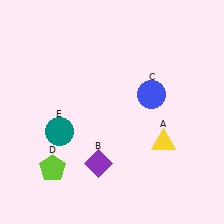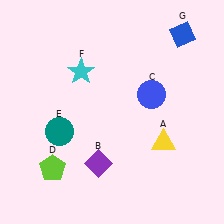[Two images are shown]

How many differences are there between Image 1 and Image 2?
There are 2 differences between the two images.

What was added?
A cyan star (F), a blue diamond (G) were added in Image 2.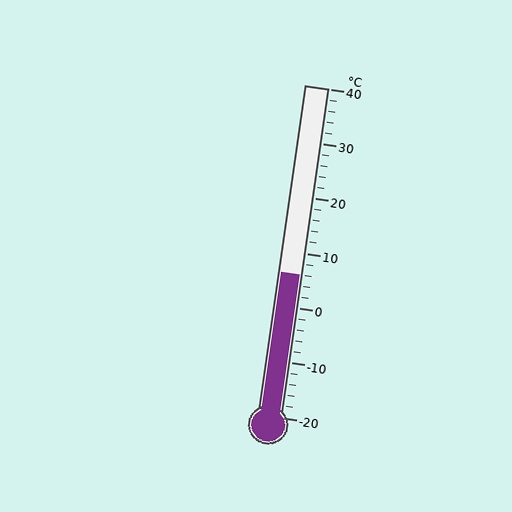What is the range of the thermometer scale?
The thermometer scale ranges from -20°C to 40°C.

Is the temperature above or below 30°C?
The temperature is below 30°C.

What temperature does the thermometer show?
The thermometer shows approximately 6°C.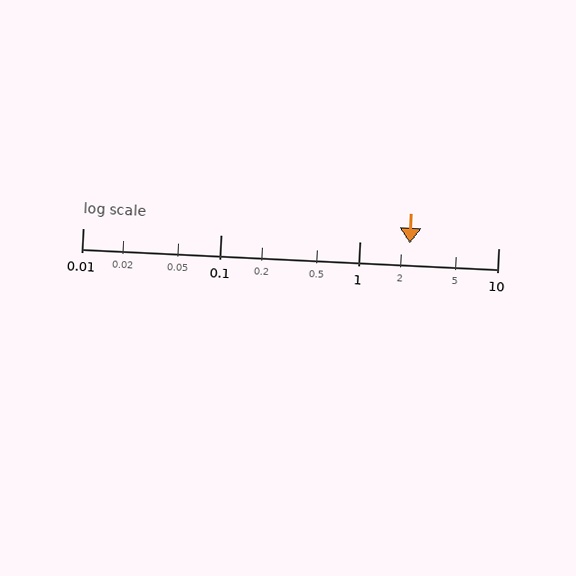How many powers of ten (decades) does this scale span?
The scale spans 3 decades, from 0.01 to 10.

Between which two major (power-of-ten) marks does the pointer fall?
The pointer is between 1 and 10.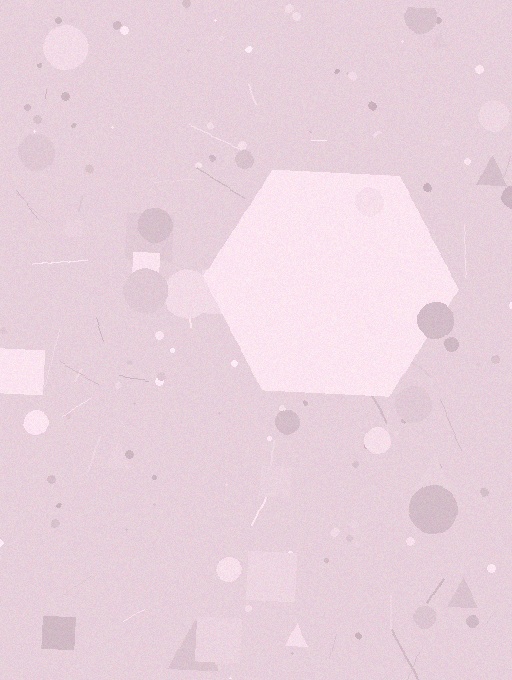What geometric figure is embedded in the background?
A hexagon is embedded in the background.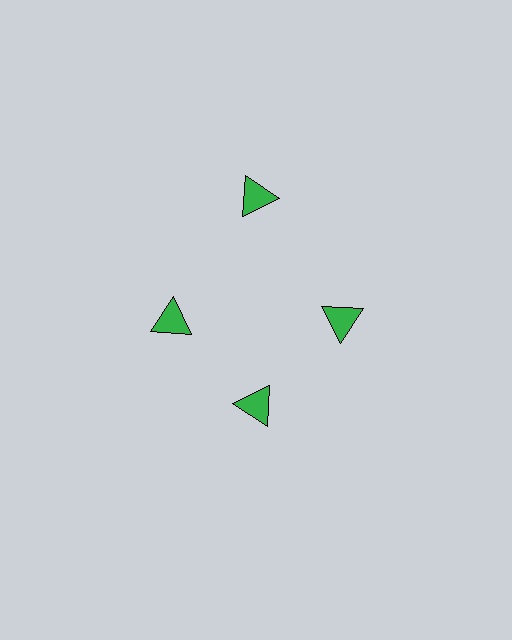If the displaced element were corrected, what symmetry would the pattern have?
It would have 4-fold rotational symmetry — the pattern would map onto itself every 90 degrees.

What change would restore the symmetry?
The symmetry would be restored by moving it inward, back onto the ring so that all 4 triangles sit at equal angles and equal distance from the center.